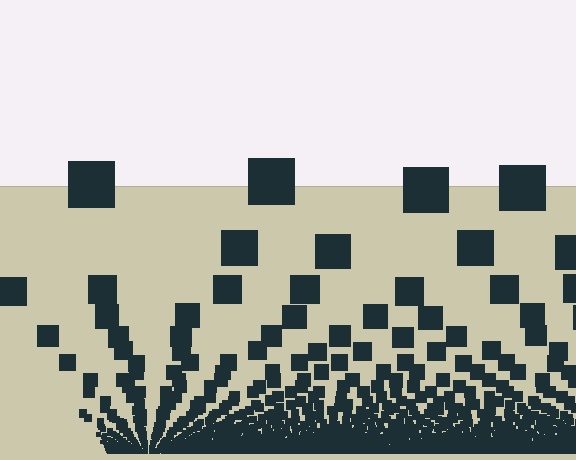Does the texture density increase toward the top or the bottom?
Density increases toward the bottom.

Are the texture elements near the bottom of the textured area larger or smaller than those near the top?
Smaller. The gradient is inverted — elements near the bottom are smaller and denser.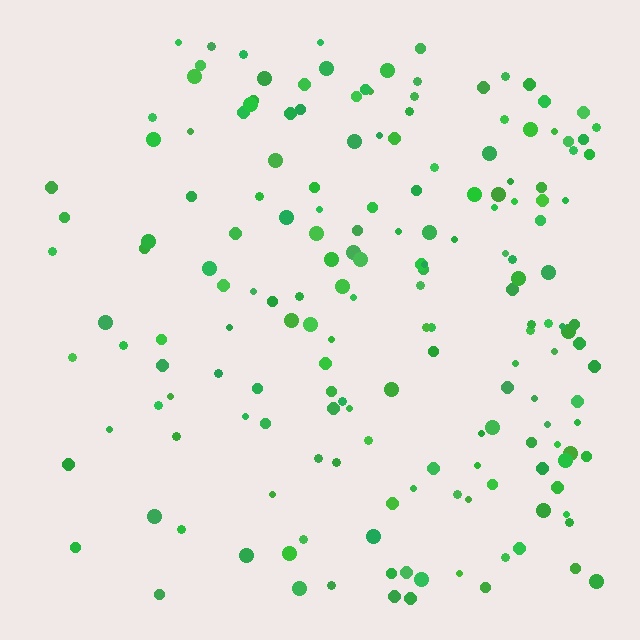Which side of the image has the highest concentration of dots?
The right.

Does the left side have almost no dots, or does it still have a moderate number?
Still a moderate number, just noticeably fewer than the right.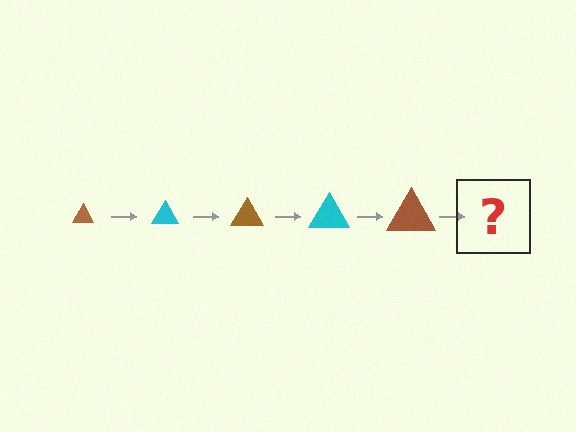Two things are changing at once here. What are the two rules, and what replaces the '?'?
The two rules are that the triangle grows larger each step and the color cycles through brown and cyan. The '?' should be a cyan triangle, larger than the previous one.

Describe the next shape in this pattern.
It should be a cyan triangle, larger than the previous one.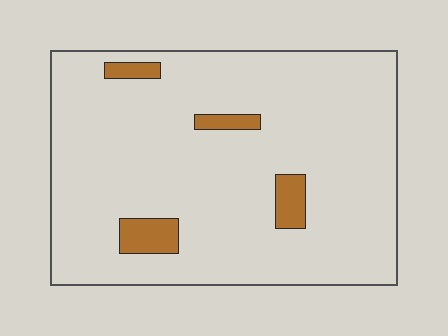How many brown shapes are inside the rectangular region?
4.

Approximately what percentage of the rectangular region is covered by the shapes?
Approximately 5%.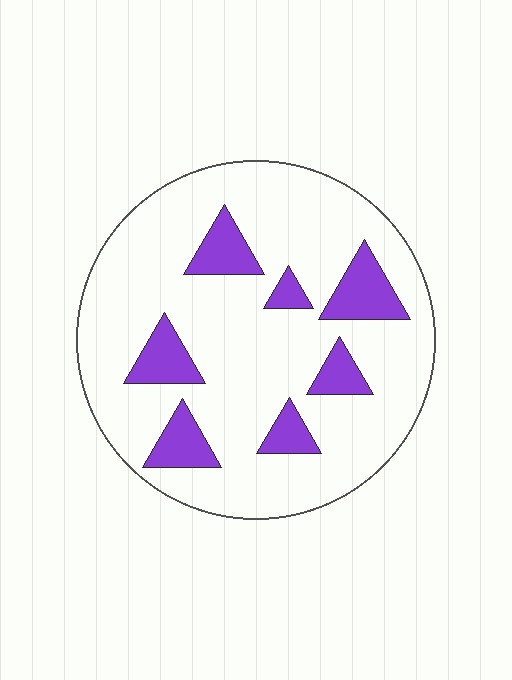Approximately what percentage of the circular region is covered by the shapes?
Approximately 15%.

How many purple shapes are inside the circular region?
7.